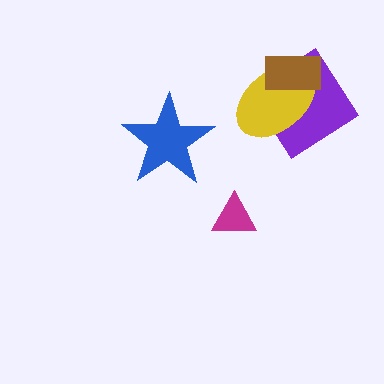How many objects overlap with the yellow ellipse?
2 objects overlap with the yellow ellipse.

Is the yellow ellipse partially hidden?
Yes, it is partially covered by another shape.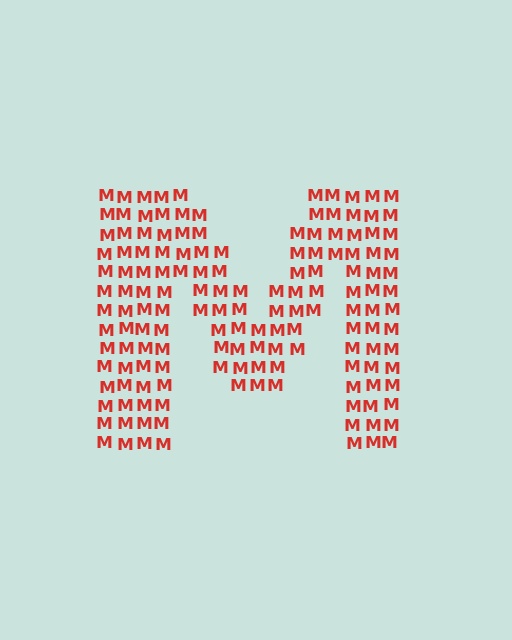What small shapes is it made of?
It is made of small letter M's.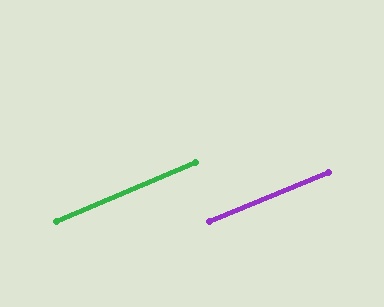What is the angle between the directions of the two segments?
Approximately 0 degrees.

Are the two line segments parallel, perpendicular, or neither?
Parallel — their directions differ by only 0.4°.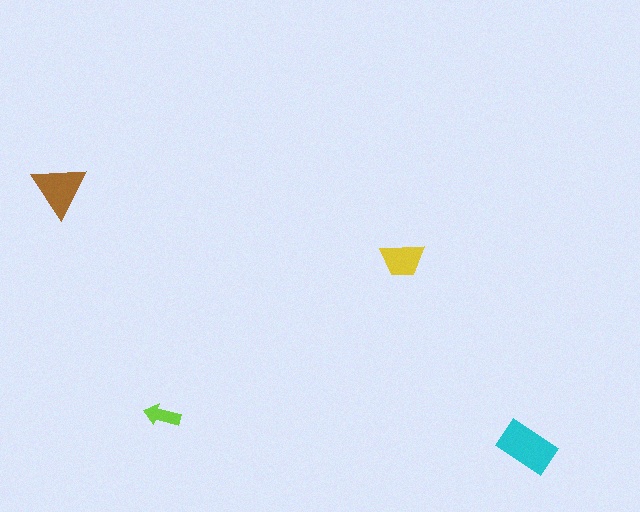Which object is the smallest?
The lime arrow.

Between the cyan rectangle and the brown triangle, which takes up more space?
The cyan rectangle.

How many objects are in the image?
There are 4 objects in the image.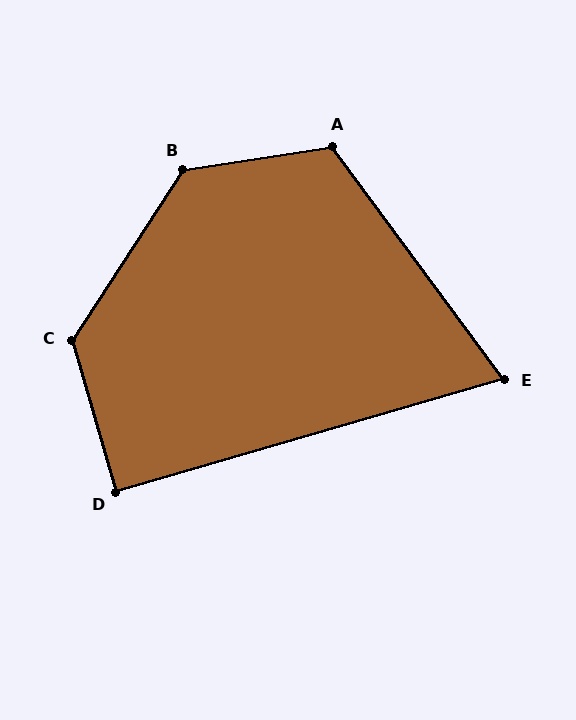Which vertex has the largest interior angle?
B, at approximately 132 degrees.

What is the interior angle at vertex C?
Approximately 131 degrees (obtuse).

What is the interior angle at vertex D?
Approximately 90 degrees (approximately right).